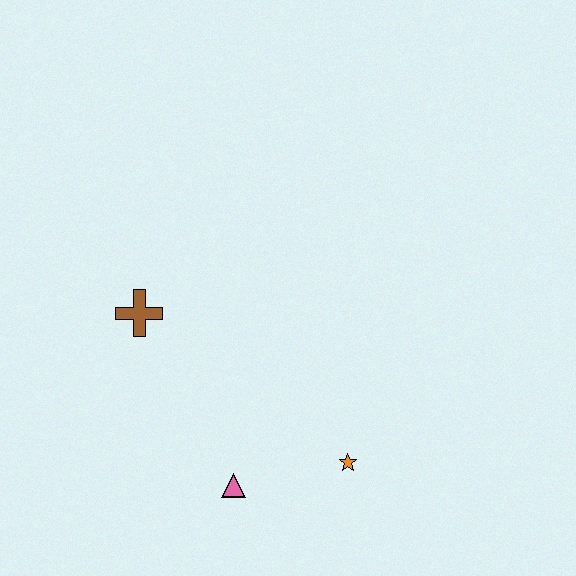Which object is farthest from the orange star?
The brown cross is farthest from the orange star.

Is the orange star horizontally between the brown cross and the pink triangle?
No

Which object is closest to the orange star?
The pink triangle is closest to the orange star.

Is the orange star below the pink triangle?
No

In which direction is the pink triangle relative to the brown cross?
The pink triangle is below the brown cross.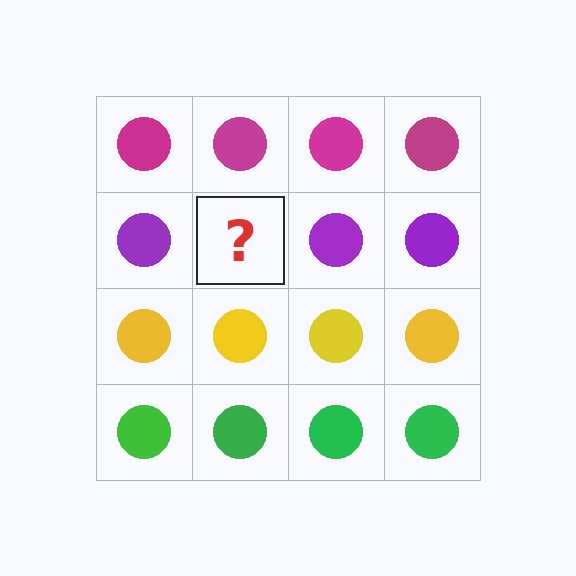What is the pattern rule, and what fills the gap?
The rule is that each row has a consistent color. The gap should be filled with a purple circle.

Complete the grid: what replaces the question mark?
The question mark should be replaced with a purple circle.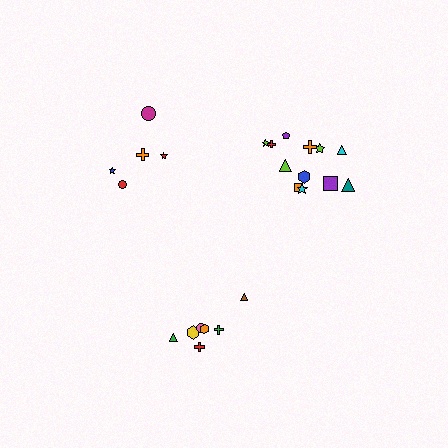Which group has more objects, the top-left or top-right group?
The top-right group.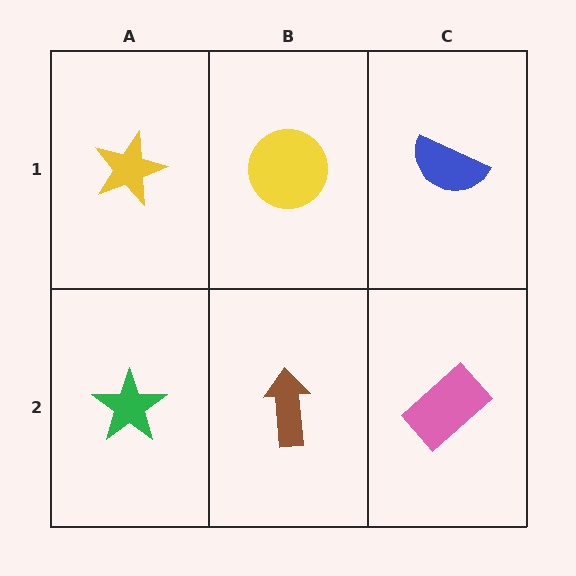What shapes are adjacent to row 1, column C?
A pink rectangle (row 2, column C), a yellow circle (row 1, column B).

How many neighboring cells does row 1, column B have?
3.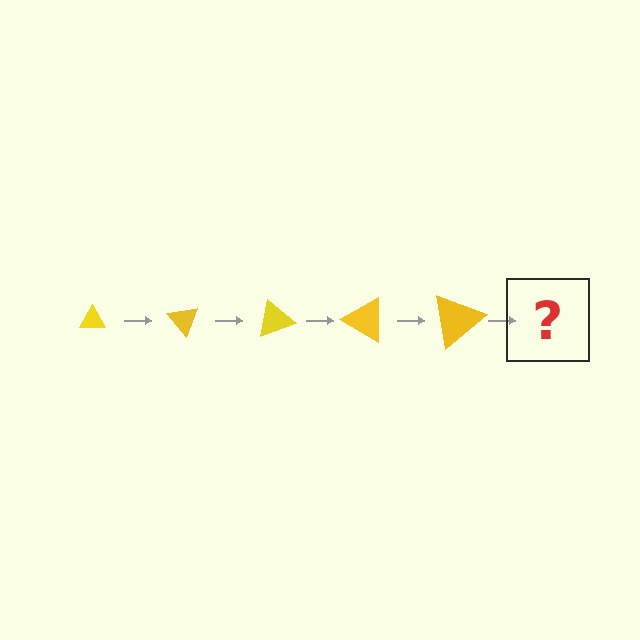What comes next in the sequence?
The next element should be a triangle, larger than the previous one and rotated 250 degrees from the start.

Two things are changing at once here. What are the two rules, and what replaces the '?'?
The two rules are that the triangle grows larger each step and it rotates 50 degrees each step. The '?' should be a triangle, larger than the previous one and rotated 250 degrees from the start.